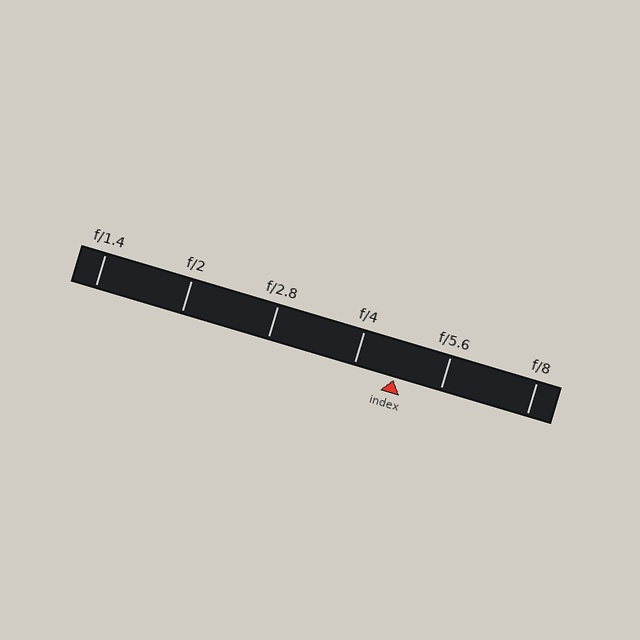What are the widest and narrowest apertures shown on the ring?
The widest aperture shown is f/1.4 and the narrowest is f/8.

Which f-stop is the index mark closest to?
The index mark is closest to f/4.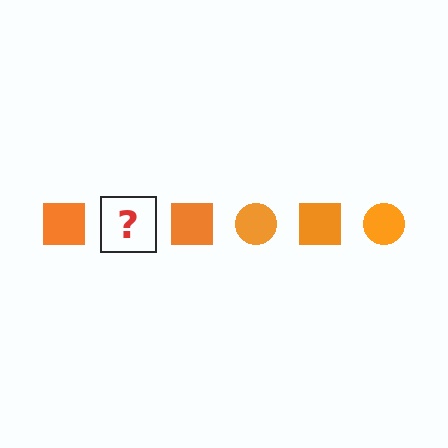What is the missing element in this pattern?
The missing element is an orange circle.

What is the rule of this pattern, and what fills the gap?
The rule is that the pattern cycles through square, circle shapes in orange. The gap should be filled with an orange circle.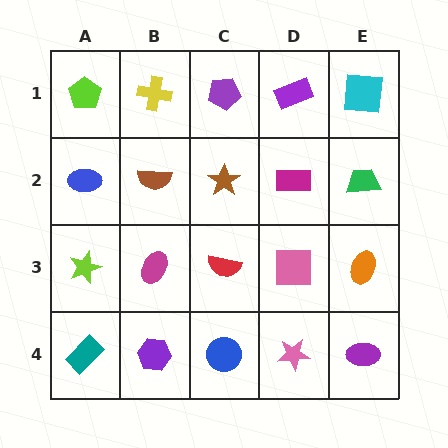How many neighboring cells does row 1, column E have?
2.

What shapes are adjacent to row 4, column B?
A magenta ellipse (row 3, column B), a teal rectangle (row 4, column A), a blue circle (row 4, column C).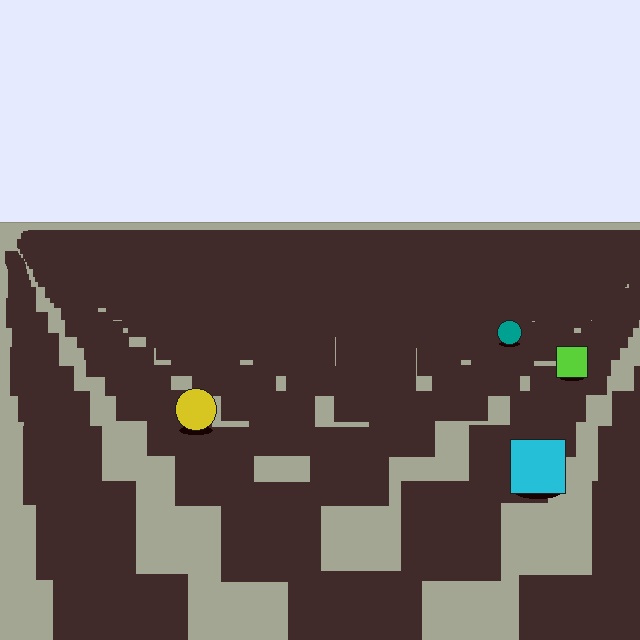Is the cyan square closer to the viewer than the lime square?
Yes. The cyan square is closer — you can tell from the texture gradient: the ground texture is coarser near it.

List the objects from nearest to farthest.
From nearest to farthest: the cyan square, the yellow circle, the lime square, the teal circle.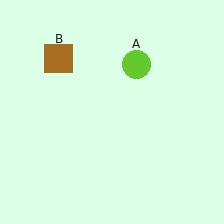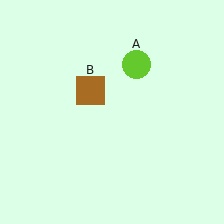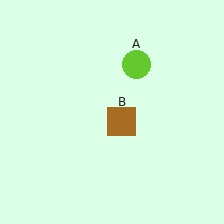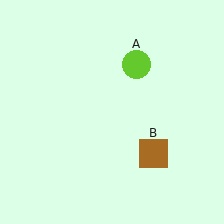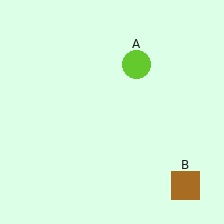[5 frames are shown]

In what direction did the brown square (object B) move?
The brown square (object B) moved down and to the right.